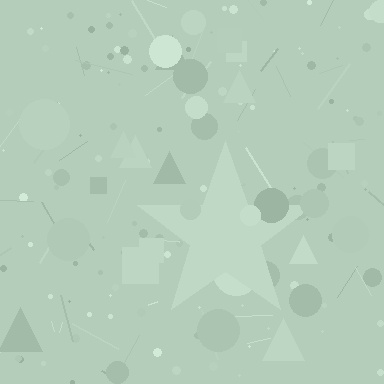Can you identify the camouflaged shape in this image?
The camouflaged shape is a star.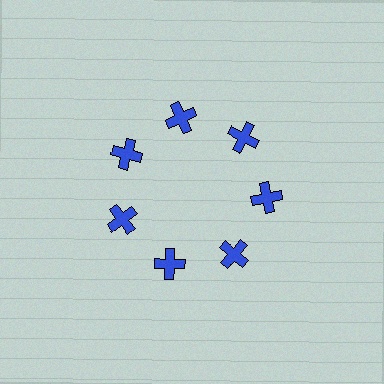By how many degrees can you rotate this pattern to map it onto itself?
The pattern maps onto itself every 51 degrees of rotation.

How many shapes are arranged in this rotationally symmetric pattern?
There are 7 shapes, arranged in 7 groups of 1.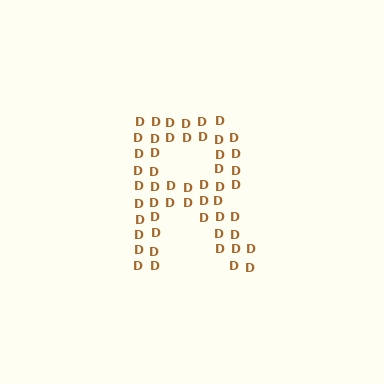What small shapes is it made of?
It is made of small letter D's.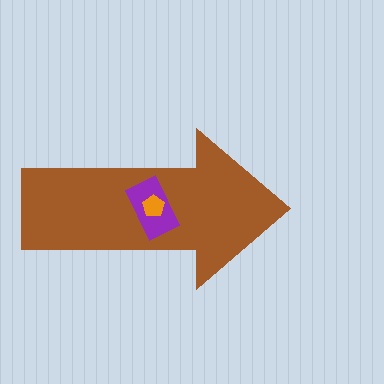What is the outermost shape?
The brown arrow.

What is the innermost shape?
The orange pentagon.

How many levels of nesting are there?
3.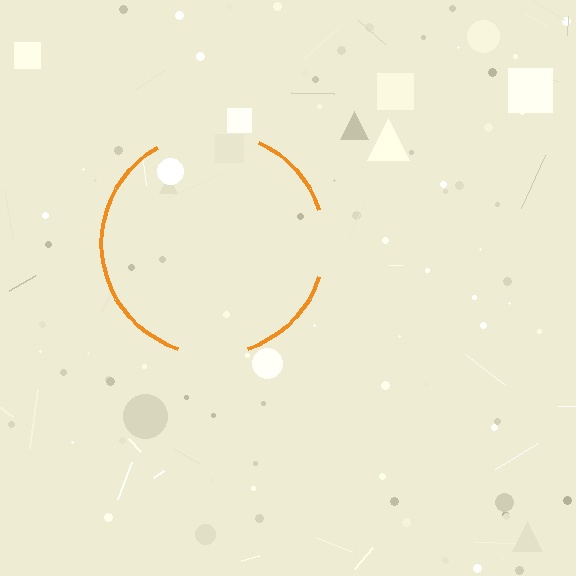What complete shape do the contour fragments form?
The contour fragments form a circle.